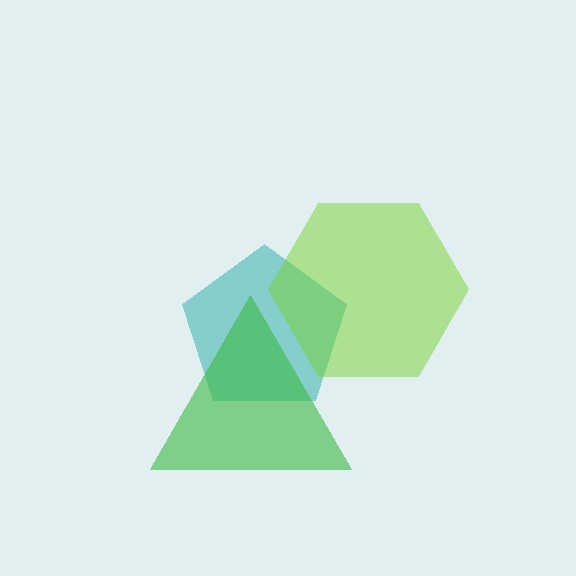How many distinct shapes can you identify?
There are 3 distinct shapes: a teal pentagon, a green triangle, a lime hexagon.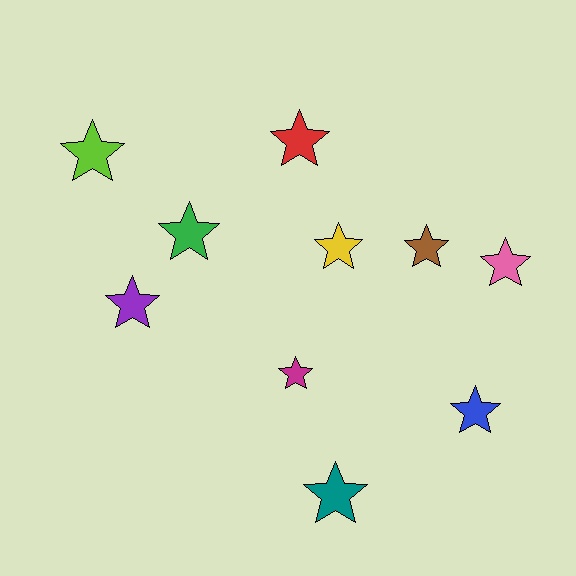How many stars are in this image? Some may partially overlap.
There are 10 stars.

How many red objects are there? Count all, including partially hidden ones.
There is 1 red object.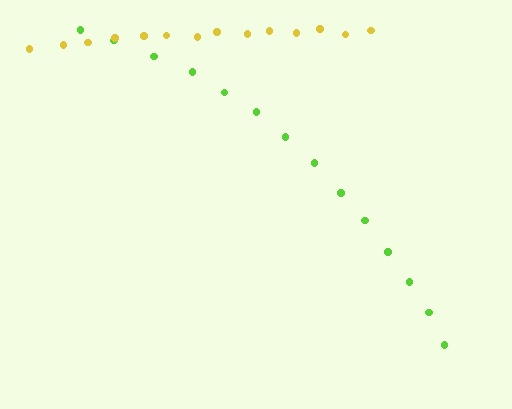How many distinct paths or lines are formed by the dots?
There are 2 distinct paths.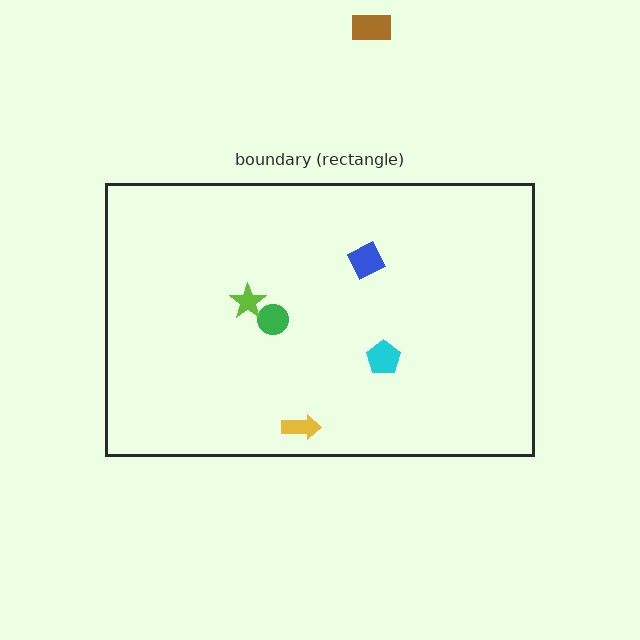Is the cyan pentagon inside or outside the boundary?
Inside.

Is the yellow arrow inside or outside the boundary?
Inside.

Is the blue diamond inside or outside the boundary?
Inside.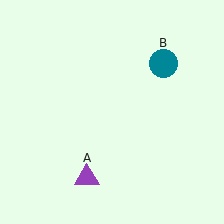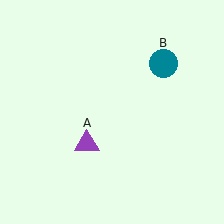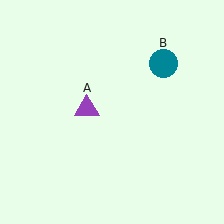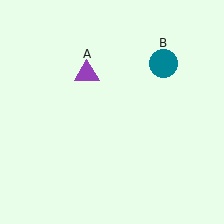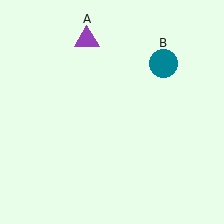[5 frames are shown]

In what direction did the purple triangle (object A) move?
The purple triangle (object A) moved up.